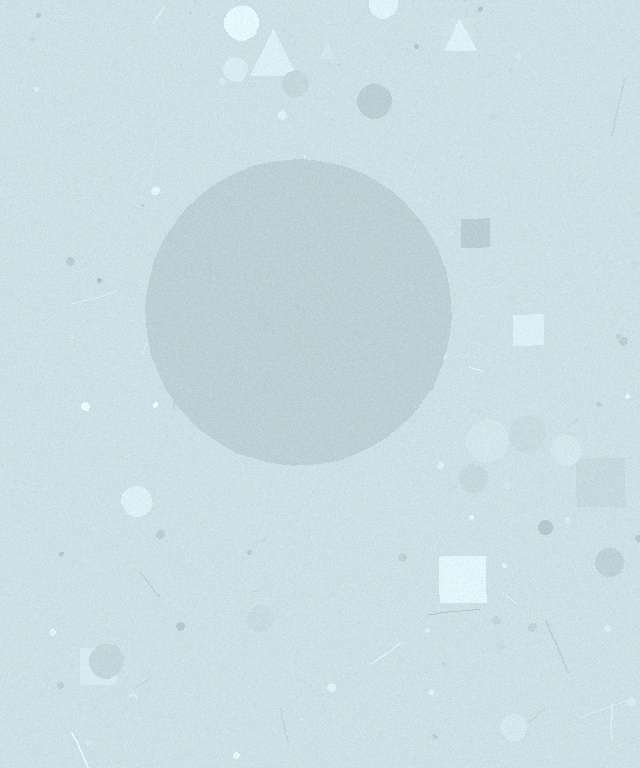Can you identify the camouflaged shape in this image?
The camouflaged shape is a circle.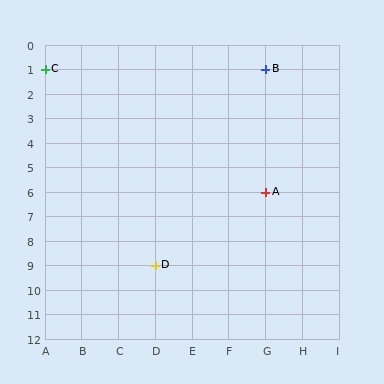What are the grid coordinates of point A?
Point A is at grid coordinates (G, 6).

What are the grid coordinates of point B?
Point B is at grid coordinates (G, 1).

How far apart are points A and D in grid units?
Points A and D are 3 columns and 3 rows apart (about 4.2 grid units diagonally).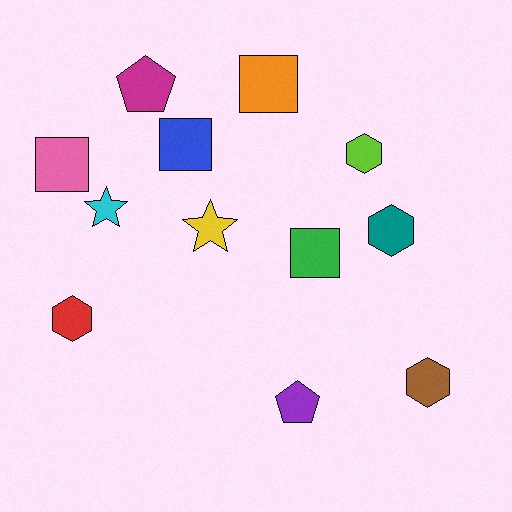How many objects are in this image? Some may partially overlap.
There are 12 objects.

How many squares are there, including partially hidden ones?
There are 4 squares.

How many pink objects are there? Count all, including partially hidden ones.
There is 1 pink object.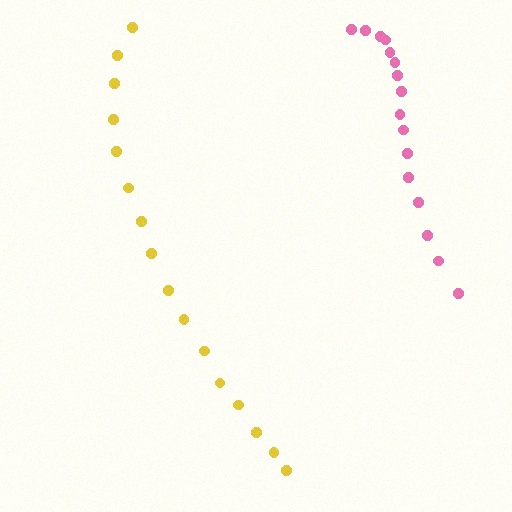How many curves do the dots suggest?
There are 2 distinct paths.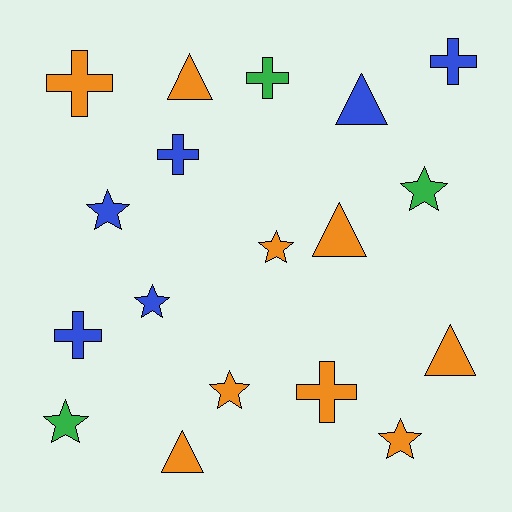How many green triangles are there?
There are no green triangles.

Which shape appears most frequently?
Star, with 7 objects.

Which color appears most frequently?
Orange, with 9 objects.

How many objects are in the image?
There are 18 objects.